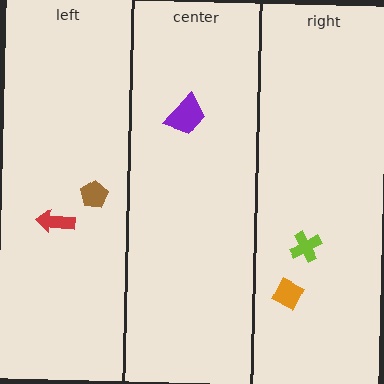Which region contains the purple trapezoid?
The center region.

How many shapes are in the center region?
1.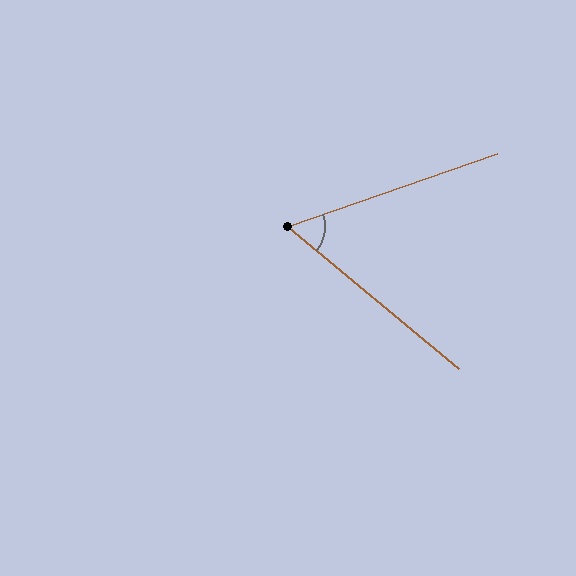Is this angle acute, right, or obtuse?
It is acute.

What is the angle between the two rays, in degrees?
Approximately 59 degrees.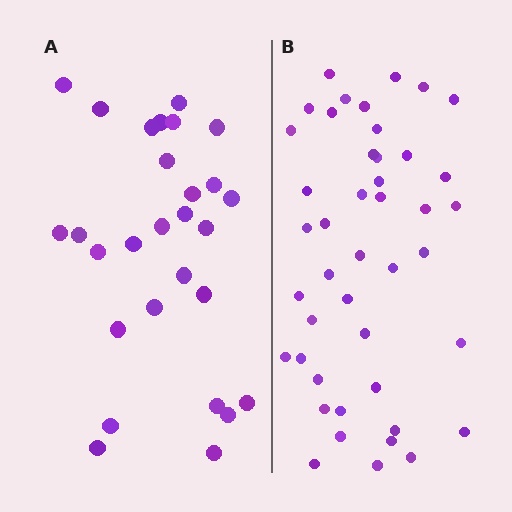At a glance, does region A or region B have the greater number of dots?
Region B (the right region) has more dots.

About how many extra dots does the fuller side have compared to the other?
Region B has approximately 15 more dots than region A.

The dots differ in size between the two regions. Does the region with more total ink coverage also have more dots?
No. Region A has more total ink coverage because its dots are larger, but region B actually contains more individual dots. Total area can be misleading — the number of items is what matters here.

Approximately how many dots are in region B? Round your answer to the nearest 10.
About 40 dots. (The exact count is 44, which rounds to 40.)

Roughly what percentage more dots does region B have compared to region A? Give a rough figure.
About 55% more.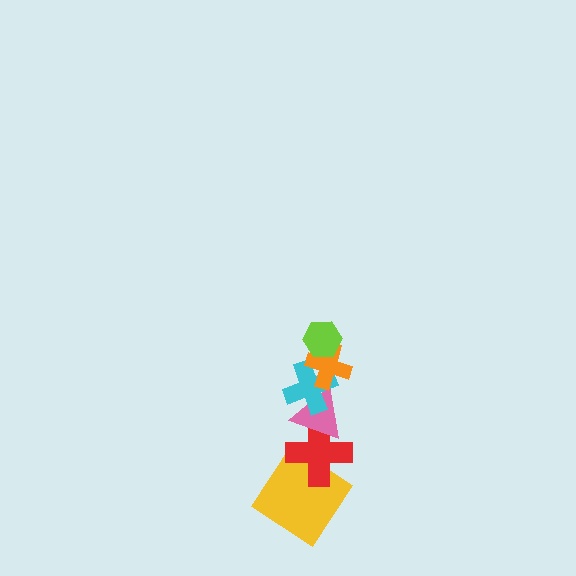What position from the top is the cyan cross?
The cyan cross is 3rd from the top.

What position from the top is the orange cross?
The orange cross is 2nd from the top.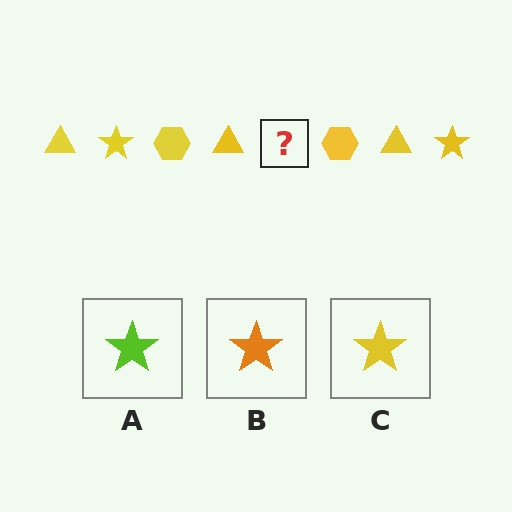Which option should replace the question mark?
Option C.